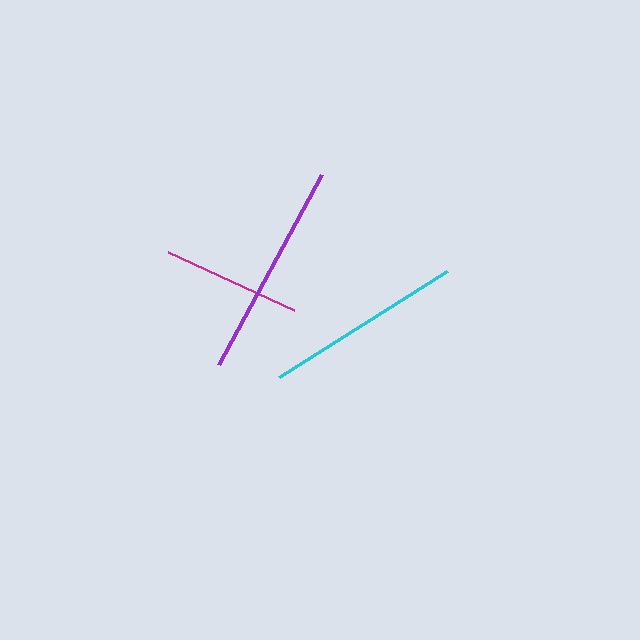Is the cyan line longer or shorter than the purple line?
The purple line is longer than the cyan line.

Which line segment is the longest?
The purple line is the longest at approximately 215 pixels.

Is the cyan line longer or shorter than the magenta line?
The cyan line is longer than the magenta line.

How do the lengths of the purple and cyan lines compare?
The purple and cyan lines are approximately the same length.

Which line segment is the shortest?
The magenta line is the shortest at approximately 138 pixels.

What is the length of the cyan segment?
The cyan segment is approximately 199 pixels long.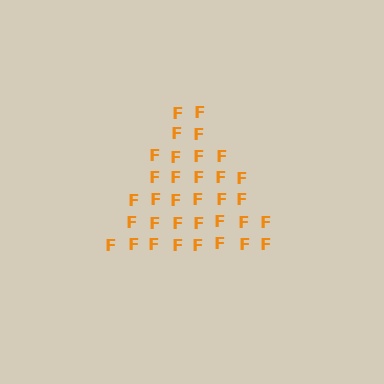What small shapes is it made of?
It is made of small letter F's.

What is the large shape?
The large shape is a triangle.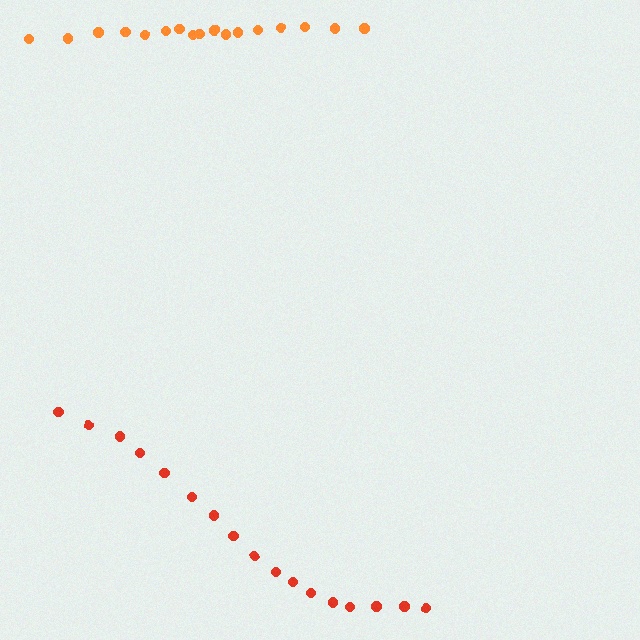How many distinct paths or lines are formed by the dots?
There are 2 distinct paths.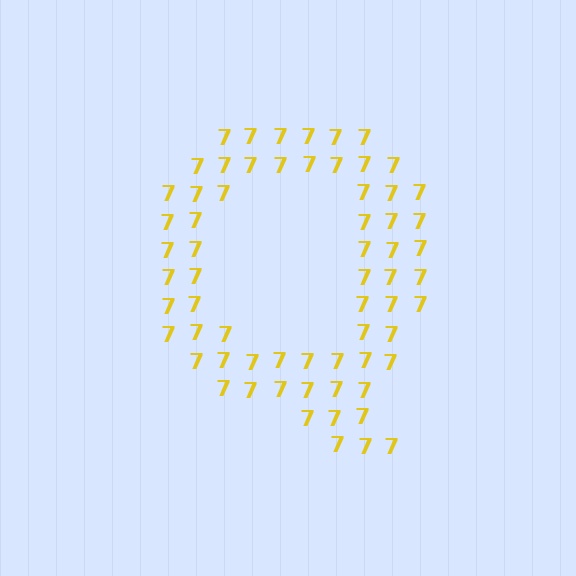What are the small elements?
The small elements are digit 7's.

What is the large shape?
The large shape is the letter Q.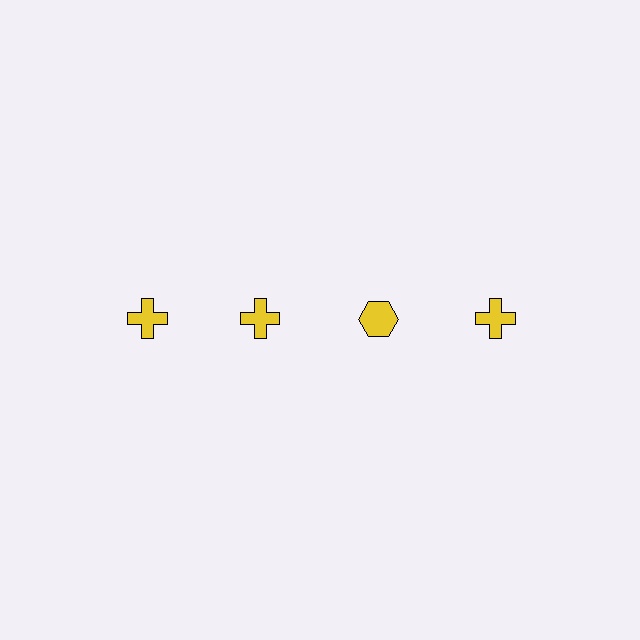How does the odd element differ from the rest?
It has a different shape: hexagon instead of cross.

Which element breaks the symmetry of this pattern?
The yellow hexagon in the top row, center column breaks the symmetry. All other shapes are yellow crosses.